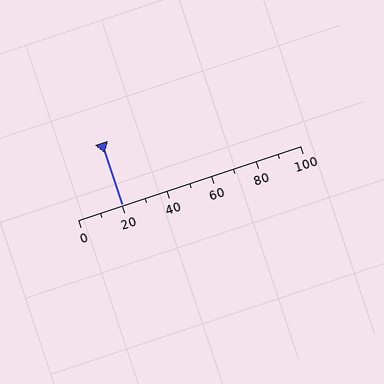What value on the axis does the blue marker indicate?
The marker indicates approximately 20.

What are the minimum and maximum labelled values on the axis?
The axis runs from 0 to 100.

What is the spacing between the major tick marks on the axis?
The major ticks are spaced 20 apart.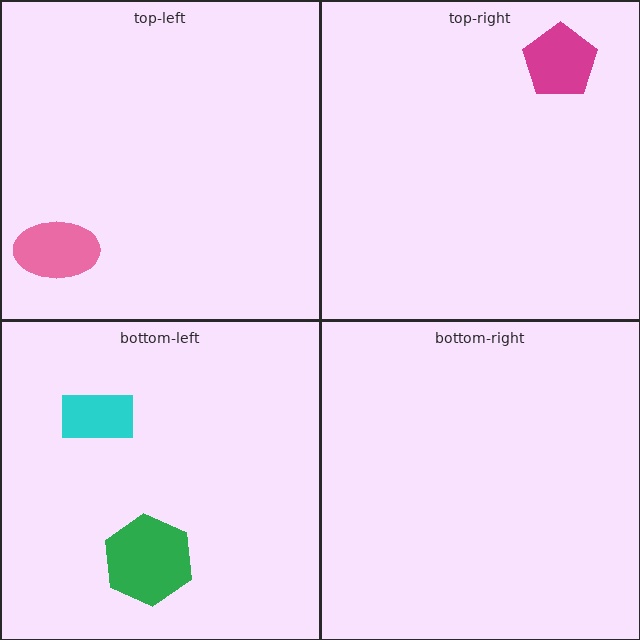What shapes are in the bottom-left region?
The cyan rectangle, the green hexagon.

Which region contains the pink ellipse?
The top-left region.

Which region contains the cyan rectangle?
The bottom-left region.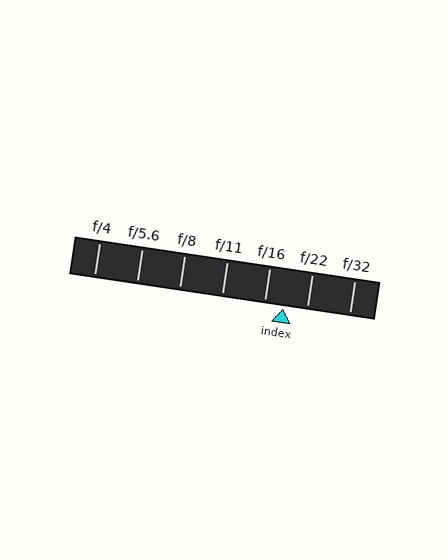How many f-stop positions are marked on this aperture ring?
There are 7 f-stop positions marked.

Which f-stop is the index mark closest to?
The index mark is closest to f/16.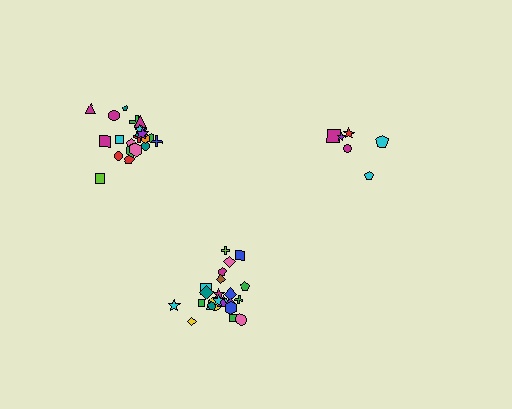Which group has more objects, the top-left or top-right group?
The top-left group.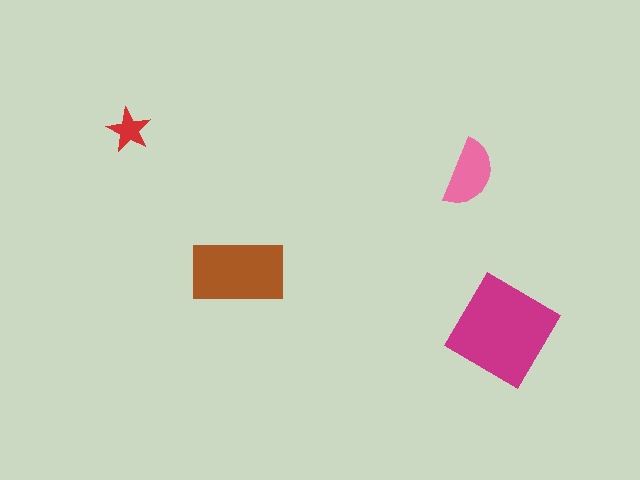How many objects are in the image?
There are 4 objects in the image.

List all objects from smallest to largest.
The red star, the pink semicircle, the brown rectangle, the magenta diamond.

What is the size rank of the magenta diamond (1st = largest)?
1st.